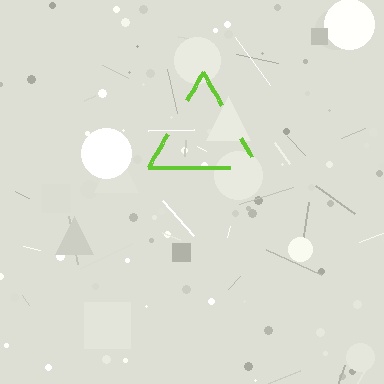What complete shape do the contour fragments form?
The contour fragments form a triangle.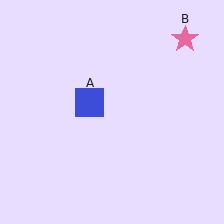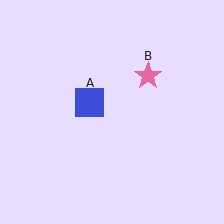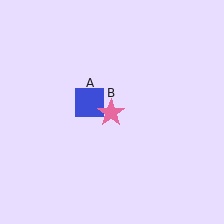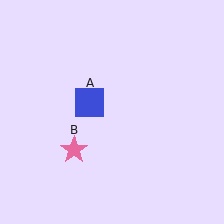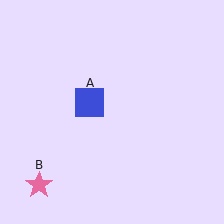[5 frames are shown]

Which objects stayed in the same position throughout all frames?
Blue square (object A) remained stationary.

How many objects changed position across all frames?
1 object changed position: pink star (object B).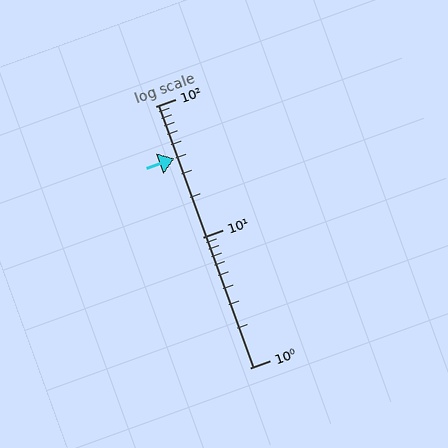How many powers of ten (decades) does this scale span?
The scale spans 2 decades, from 1 to 100.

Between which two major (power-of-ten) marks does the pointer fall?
The pointer is between 10 and 100.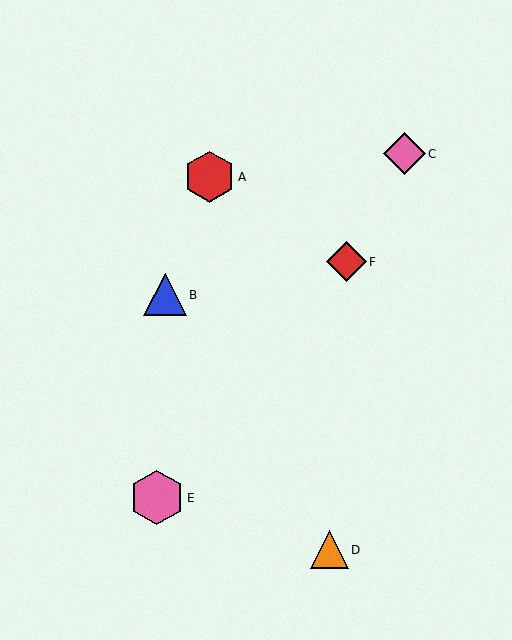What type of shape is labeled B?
Shape B is a blue triangle.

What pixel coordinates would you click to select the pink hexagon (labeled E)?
Click at (157, 498) to select the pink hexagon E.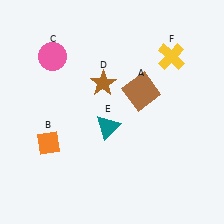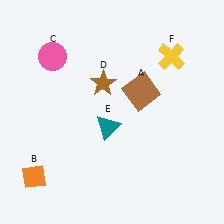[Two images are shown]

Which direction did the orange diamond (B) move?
The orange diamond (B) moved down.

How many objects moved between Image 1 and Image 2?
1 object moved between the two images.